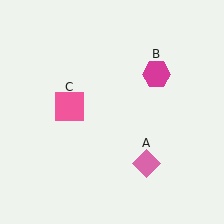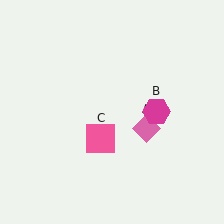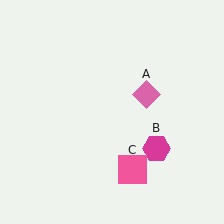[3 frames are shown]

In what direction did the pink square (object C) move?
The pink square (object C) moved down and to the right.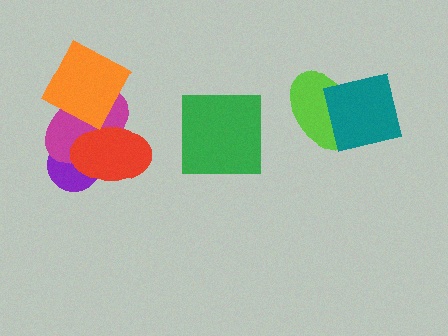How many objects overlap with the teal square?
1 object overlaps with the teal square.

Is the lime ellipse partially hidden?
Yes, it is partially covered by another shape.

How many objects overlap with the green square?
0 objects overlap with the green square.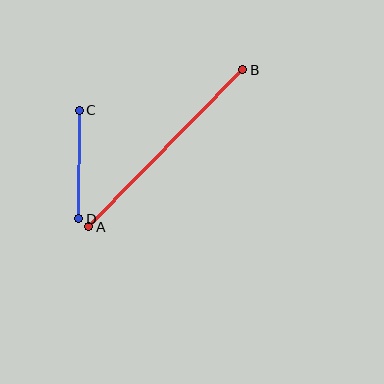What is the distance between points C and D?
The distance is approximately 108 pixels.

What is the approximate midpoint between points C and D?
The midpoint is at approximately (79, 164) pixels.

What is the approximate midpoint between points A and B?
The midpoint is at approximately (166, 148) pixels.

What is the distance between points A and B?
The distance is approximately 220 pixels.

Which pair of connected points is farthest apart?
Points A and B are farthest apart.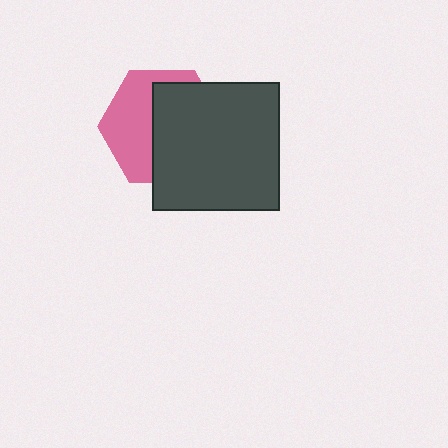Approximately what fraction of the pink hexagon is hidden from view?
Roughly 56% of the pink hexagon is hidden behind the dark gray square.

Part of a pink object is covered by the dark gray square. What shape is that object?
It is a hexagon.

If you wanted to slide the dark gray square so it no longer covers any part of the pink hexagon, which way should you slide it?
Slide it right — that is the most direct way to separate the two shapes.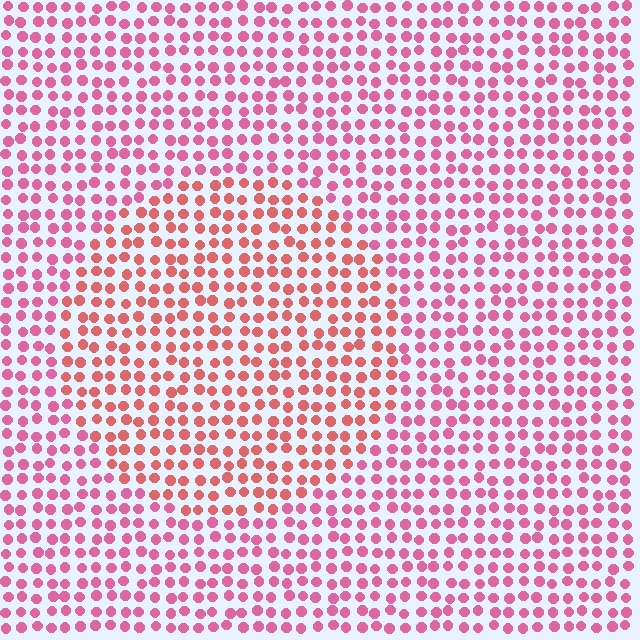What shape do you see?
I see a circle.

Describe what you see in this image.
The image is filled with small pink elements in a uniform arrangement. A circle-shaped region is visible where the elements are tinted to a slightly different hue, forming a subtle color boundary.